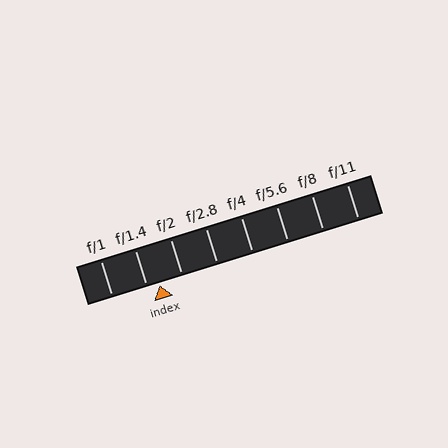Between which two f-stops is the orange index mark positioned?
The index mark is between f/1.4 and f/2.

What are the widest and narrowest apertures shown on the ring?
The widest aperture shown is f/1 and the narrowest is f/11.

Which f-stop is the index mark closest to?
The index mark is closest to f/1.4.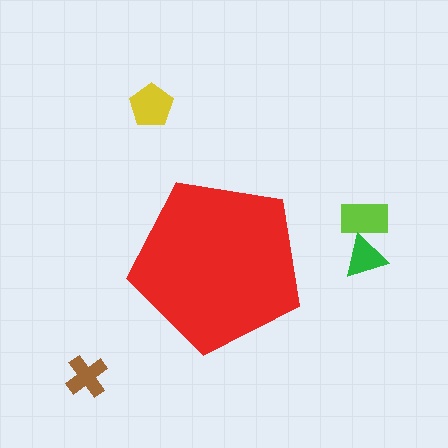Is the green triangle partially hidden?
No, the green triangle is fully visible.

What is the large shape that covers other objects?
A red pentagon.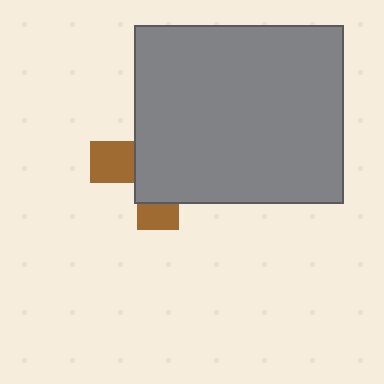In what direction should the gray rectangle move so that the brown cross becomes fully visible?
The gray rectangle should move right. That is the shortest direction to clear the overlap and leave the brown cross fully visible.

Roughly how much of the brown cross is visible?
A small part of it is visible (roughly 30%).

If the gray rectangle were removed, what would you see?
You would see the complete brown cross.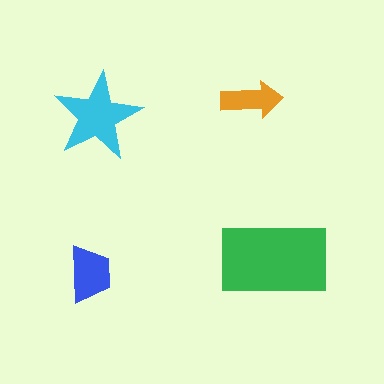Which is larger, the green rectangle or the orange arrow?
The green rectangle.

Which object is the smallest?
The orange arrow.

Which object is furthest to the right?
The green rectangle is rightmost.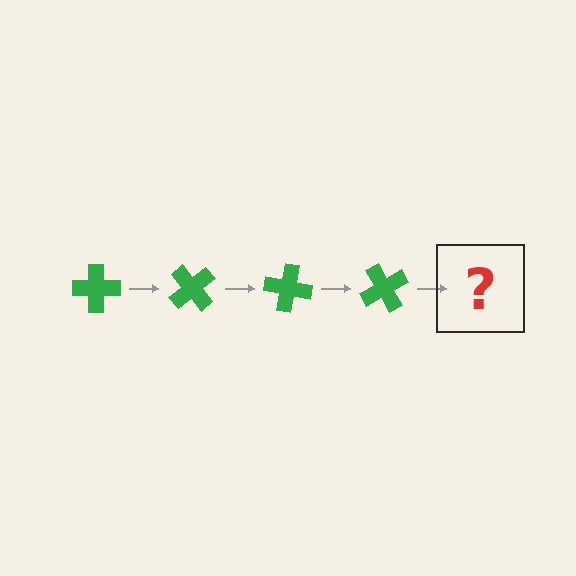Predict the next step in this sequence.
The next step is a green cross rotated 200 degrees.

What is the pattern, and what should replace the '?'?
The pattern is that the cross rotates 50 degrees each step. The '?' should be a green cross rotated 200 degrees.